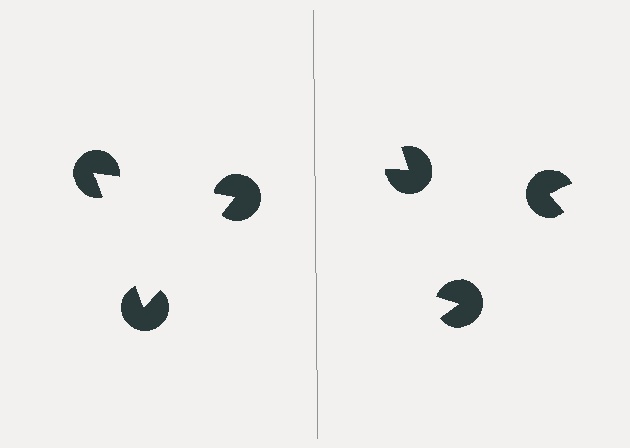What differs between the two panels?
The pac-man discs are positioned identically on both sides; only the wedge orientations differ. On the left they align to a triangle; on the right they are misaligned.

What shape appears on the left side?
An illusory triangle.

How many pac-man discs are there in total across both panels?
6 — 3 on each side.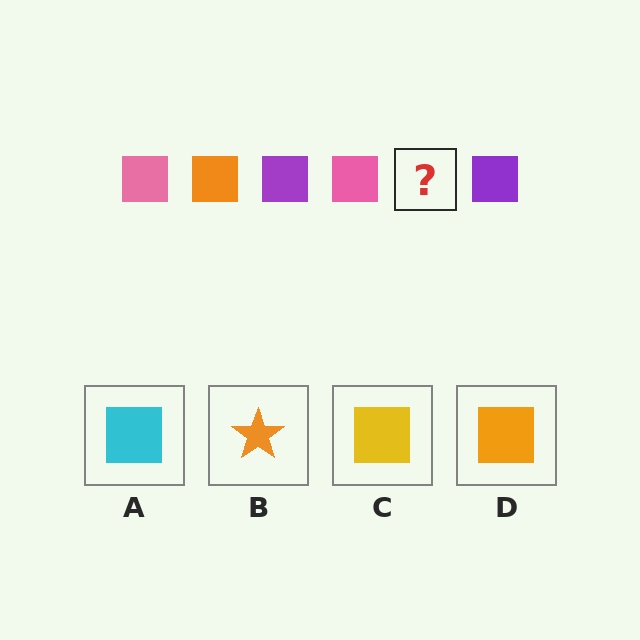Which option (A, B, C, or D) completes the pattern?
D.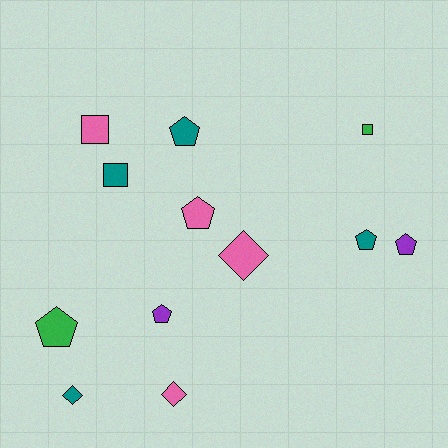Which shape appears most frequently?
Pentagon, with 6 objects.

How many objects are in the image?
There are 12 objects.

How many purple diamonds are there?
There are no purple diamonds.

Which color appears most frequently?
Pink, with 4 objects.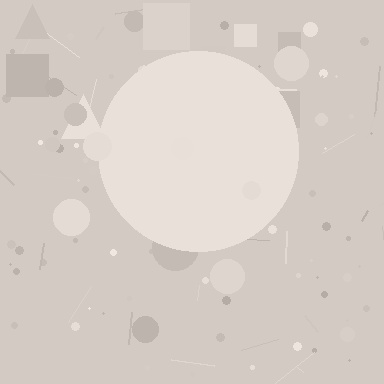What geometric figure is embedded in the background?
A circle is embedded in the background.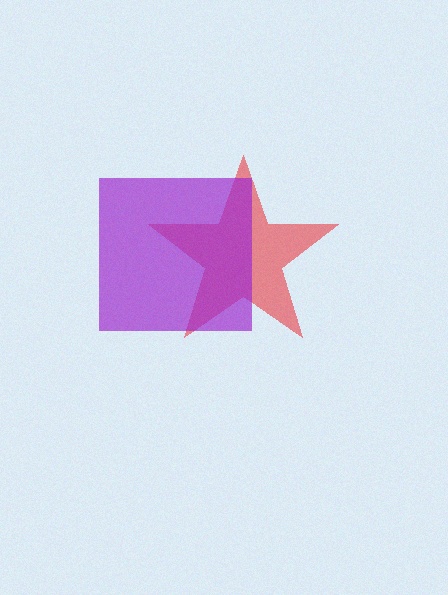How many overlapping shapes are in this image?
There are 2 overlapping shapes in the image.